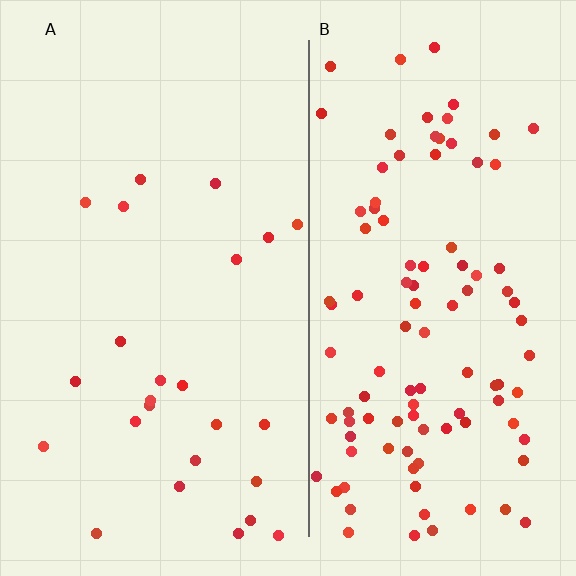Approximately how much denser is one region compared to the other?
Approximately 4.2× — region B over region A.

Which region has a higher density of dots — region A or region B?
B (the right).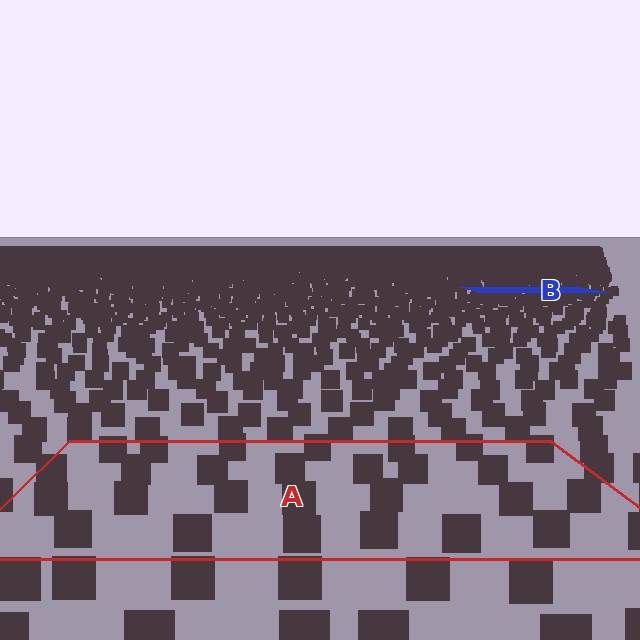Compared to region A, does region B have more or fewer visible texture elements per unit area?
Region B has more texture elements per unit area — they are packed more densely because it is farther away.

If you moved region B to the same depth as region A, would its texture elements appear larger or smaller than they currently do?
They would appear larger. At a closer depth, the same texture elements are projected at a bigger on-screen size.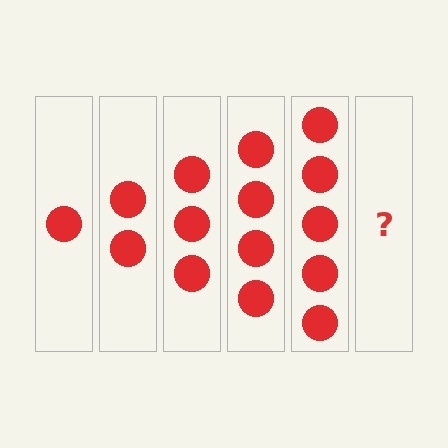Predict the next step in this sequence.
The next step is 6 circles.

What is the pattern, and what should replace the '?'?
The pattern is that each step adds one more circle. The '?' should be 6 circles.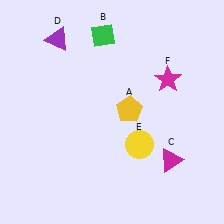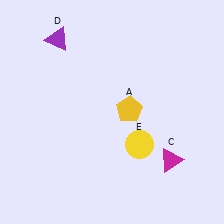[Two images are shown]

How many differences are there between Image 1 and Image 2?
There are 2 differences between the two images.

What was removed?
The magenta star (F), the green diamond (B) were removed in Image 2.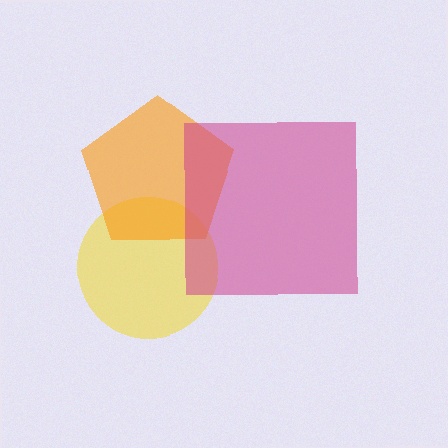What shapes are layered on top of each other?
The layered shapes are: a yellow circle, an orange pentagon, a magenta square.